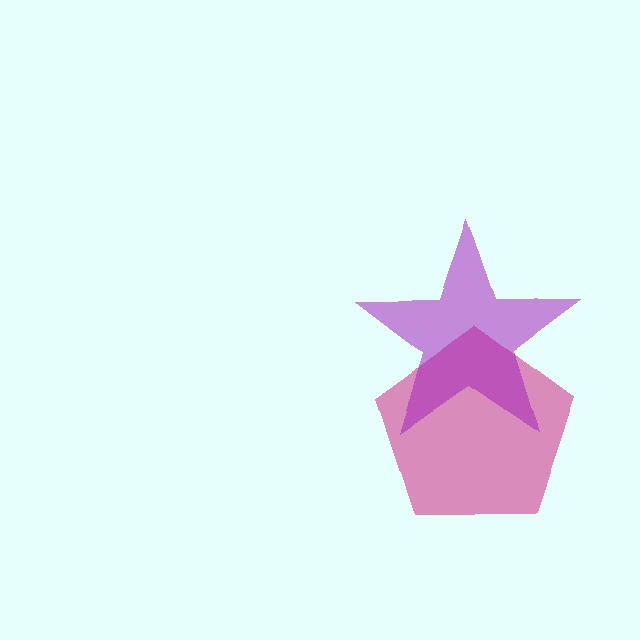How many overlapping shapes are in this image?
There are 2 overlapping shapes in the image.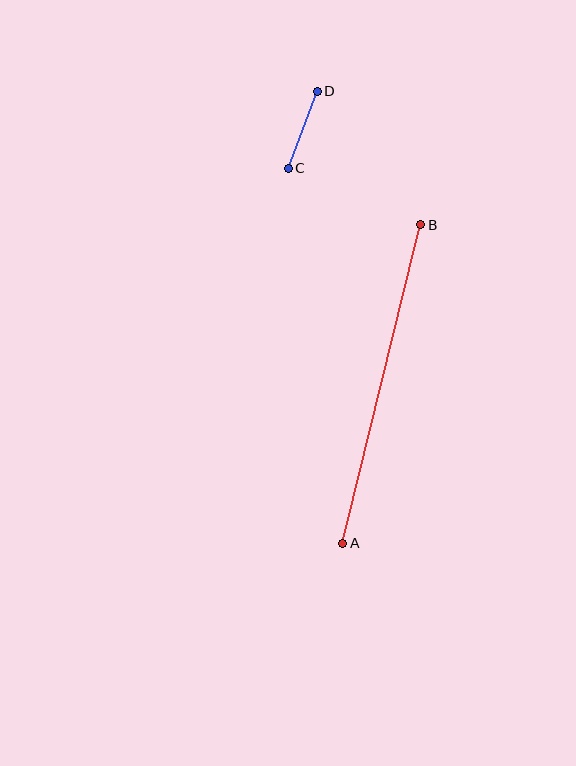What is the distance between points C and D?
The distance is approximately 82 pixels.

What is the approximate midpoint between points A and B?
The midpoint is at approximately (382, 384) pixels.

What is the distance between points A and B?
The distance is approximately 328 pixels.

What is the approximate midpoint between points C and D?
The midpoint is at approximately (303, 130) pixels.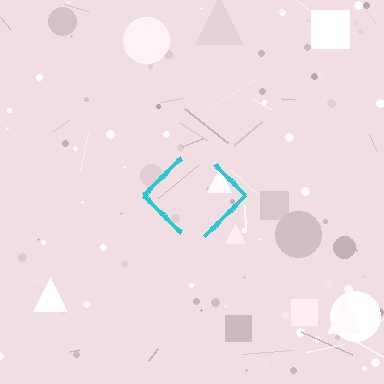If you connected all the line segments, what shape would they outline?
They would outline a diamond.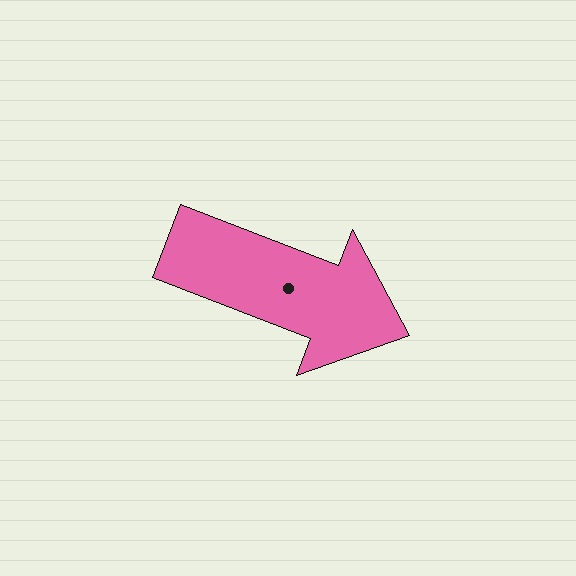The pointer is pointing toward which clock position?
Roughly 4 o'clock.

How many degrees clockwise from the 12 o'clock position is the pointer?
Approximately 111 degrees.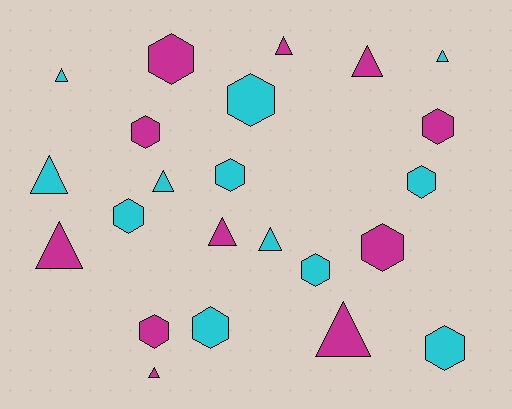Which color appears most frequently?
Cyan, with 12 objects.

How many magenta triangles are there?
There are 6 magenta triangles.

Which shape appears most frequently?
Hexagon, with 12 objects.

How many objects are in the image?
There are 23 objects.